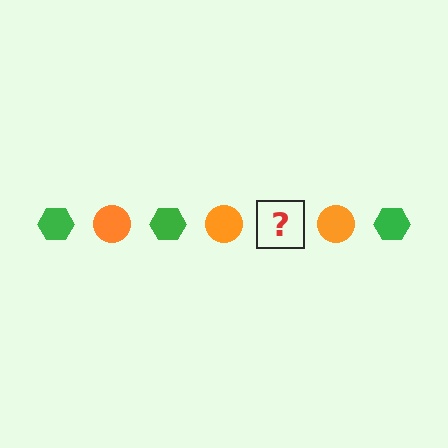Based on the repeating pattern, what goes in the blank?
The blank should be a green hexagon.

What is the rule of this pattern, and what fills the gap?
The rule is that the pattern alternates between green hexagon and orange circle. The gap should be filled with a green hexagon.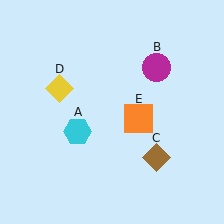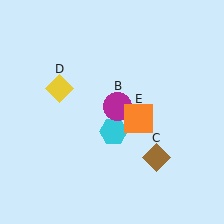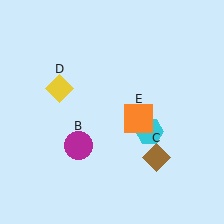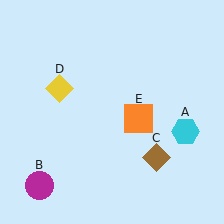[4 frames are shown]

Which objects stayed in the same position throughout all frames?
Brown diamond (object C) and yellow diamond (object D) and orange square (object E) remained stationary.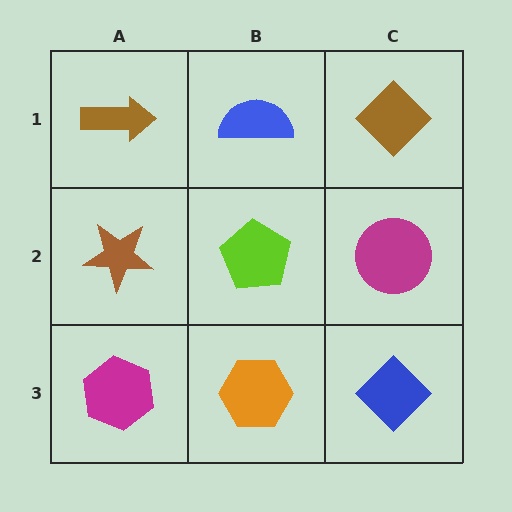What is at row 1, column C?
A brown diamond.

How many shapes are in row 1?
3 shapes.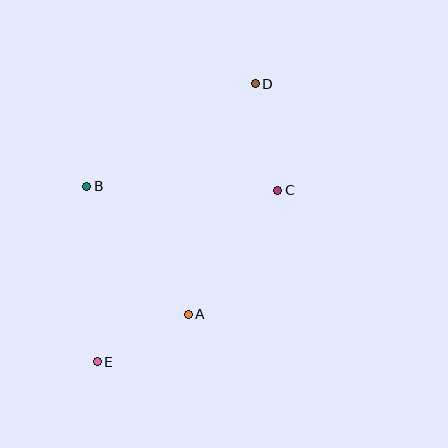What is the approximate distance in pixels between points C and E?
The distance between C and E is approximately 249 pixels.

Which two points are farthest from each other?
Points D and E are farthest from each other.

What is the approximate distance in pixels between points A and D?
The distance between A and D is approximately 240 pixels.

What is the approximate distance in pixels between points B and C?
The distance between B and C is approximately 191 pixels.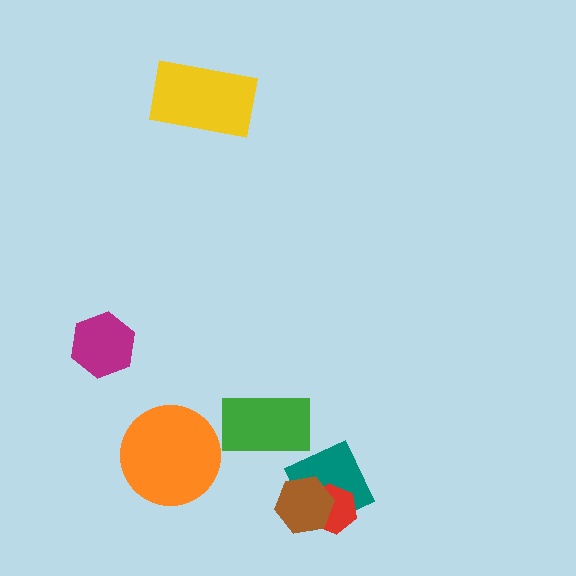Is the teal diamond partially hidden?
Yes, it is partially covered by another shape.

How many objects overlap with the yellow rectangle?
0 objects overlap with the yellow rectangle.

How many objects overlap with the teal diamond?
2 objects overlap with the teal diamond.